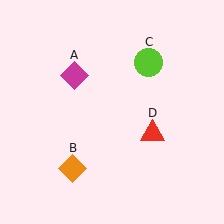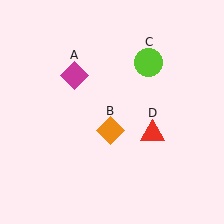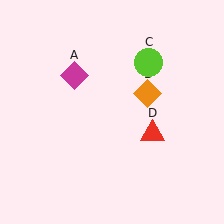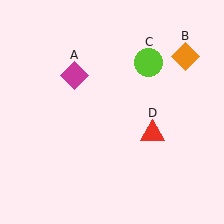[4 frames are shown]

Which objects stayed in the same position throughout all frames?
Magenta diamond (object A) and lime circle (object C) and red triangle (object D) remained stationary.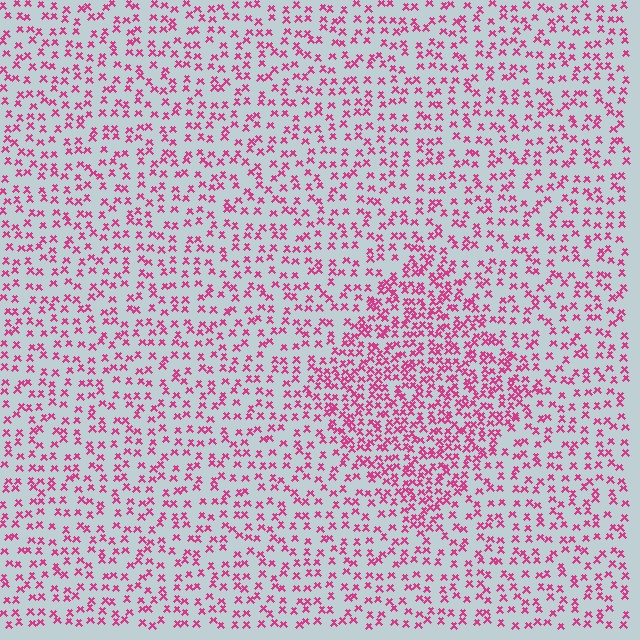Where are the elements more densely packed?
The elements are more densely packed inside the diamond boundary.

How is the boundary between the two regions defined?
The boundary is defined by a change in element density (approximately 1.9x ratio). All elements are the same color, size, and shape.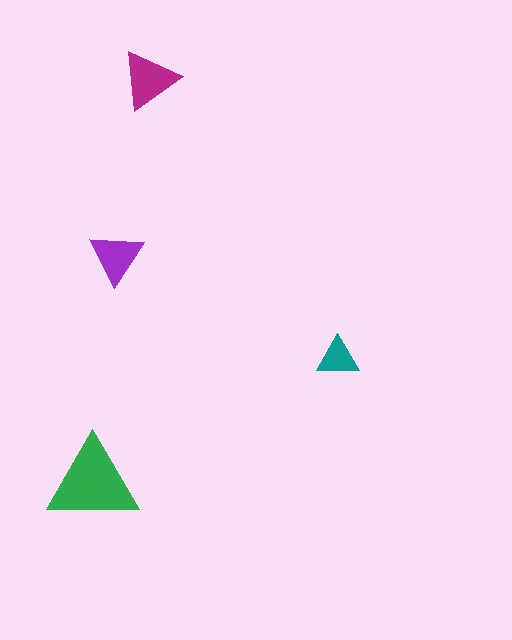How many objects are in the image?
There are 4 objects in the image.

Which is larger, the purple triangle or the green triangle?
The green one.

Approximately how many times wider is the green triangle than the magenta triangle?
About 1.5 times wider.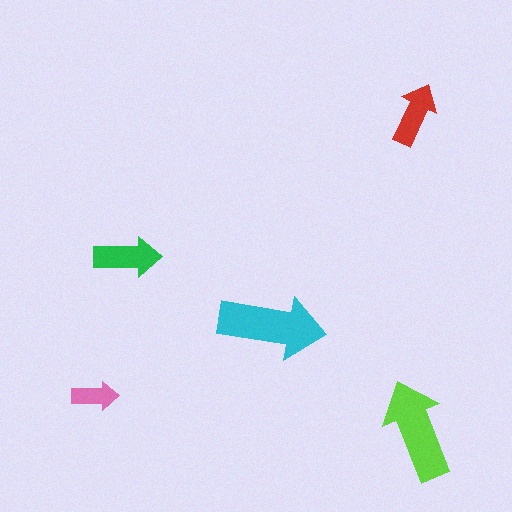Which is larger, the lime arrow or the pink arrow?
The lime one.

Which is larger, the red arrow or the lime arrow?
The lime one.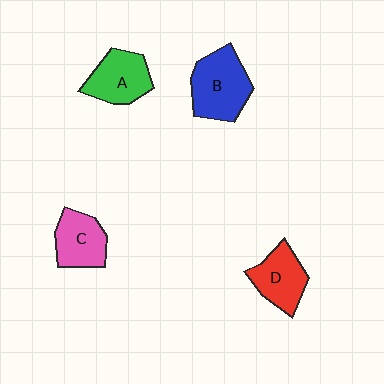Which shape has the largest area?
Shape B (blue).